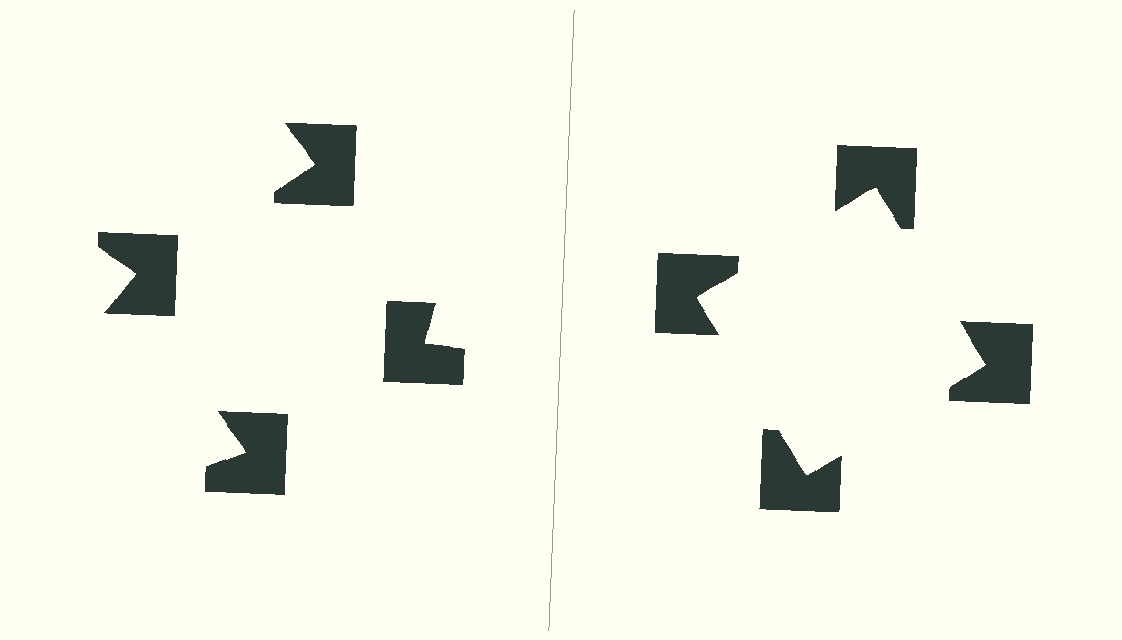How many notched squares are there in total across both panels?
8 — 4 on each side.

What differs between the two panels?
The notched squares are positioned identically on both sides; only the wedge orientations differ. On the right they align to a square; on the left they are misaligned.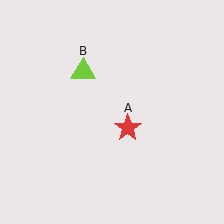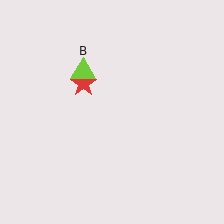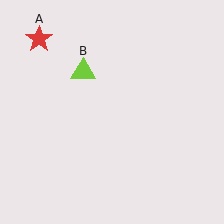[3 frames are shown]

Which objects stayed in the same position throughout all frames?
Lime triangle (object B) remained stationary.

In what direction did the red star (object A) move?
The red star (object A) moved up and to the left.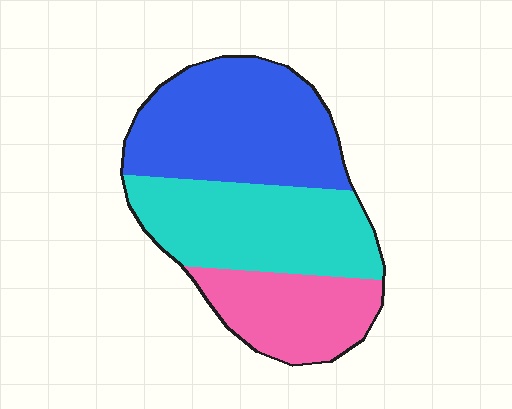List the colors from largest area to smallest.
From largest to smallest: blue, cyan, pink.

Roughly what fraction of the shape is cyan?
Cyan takes up between a third and a half of the shape.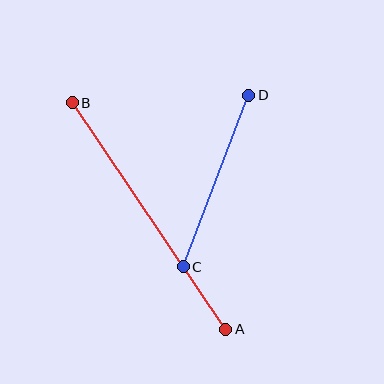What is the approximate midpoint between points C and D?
The midpoint is at approximately (216, 181) pixels.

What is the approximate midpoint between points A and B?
The midpoint is at approximately (149, 216) pixels.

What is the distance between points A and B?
The distance is approximately 274 pixels.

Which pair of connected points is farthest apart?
Points A and B are farthest apart.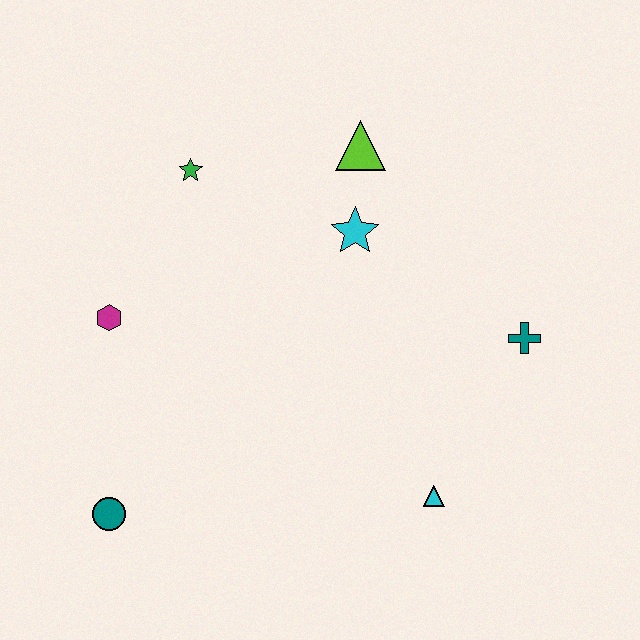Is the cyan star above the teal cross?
Yes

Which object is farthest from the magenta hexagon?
The teal cross is farthest from the magenta hexagon.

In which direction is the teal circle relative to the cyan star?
The teal circle is below the cyan star.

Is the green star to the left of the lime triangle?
Yes